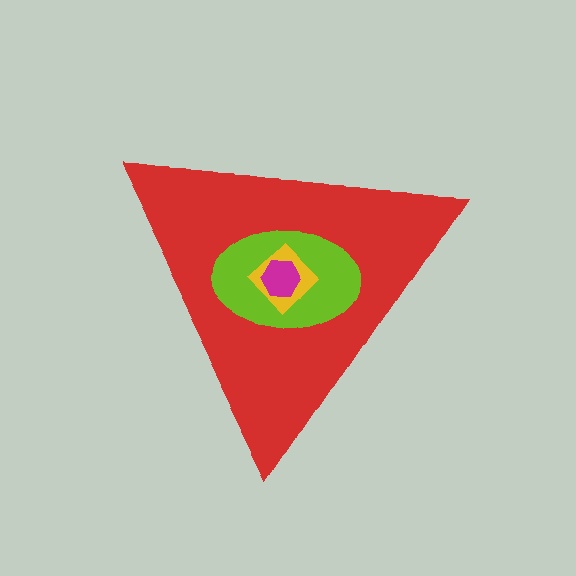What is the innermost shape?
The magenta hexagon.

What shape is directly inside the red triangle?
The lime ellipse.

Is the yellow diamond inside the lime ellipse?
Yes.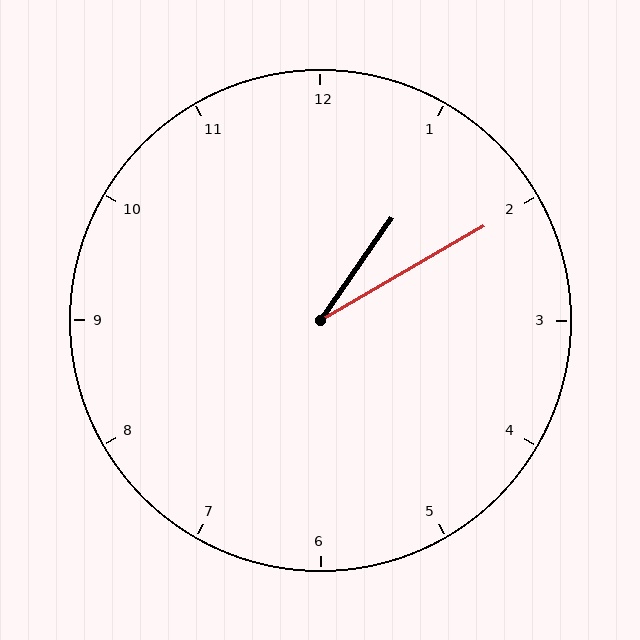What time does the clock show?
1:10.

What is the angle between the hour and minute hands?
Approximately 25 degrees.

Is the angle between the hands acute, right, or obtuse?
It is acute.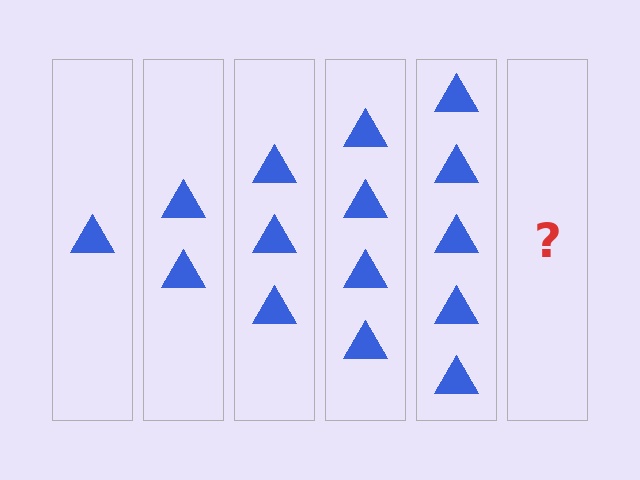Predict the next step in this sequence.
The next step is 6 triangles.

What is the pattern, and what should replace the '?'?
The pattern is that each step adds one more triangle. The '?' should be 6 triangles.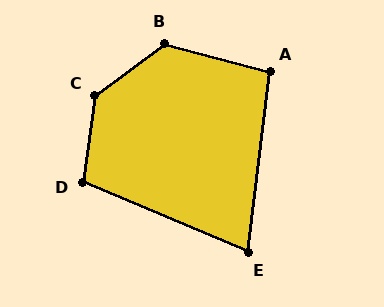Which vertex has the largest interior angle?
C, at approximately 135 degrees.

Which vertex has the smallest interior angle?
E, at approximately 74 degrees.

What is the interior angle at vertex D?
Approximately 105 degrees (obtuse).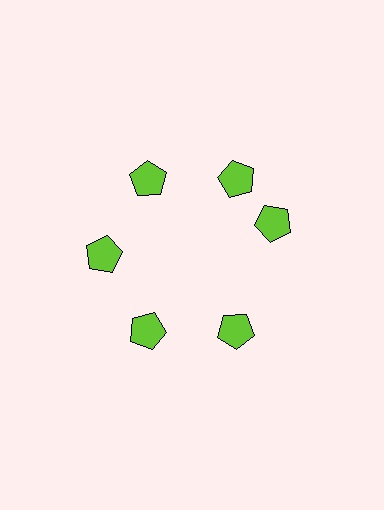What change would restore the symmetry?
The symmetry would be restored by rotating it back into even spacing with its neighbors so that all 6 pentagons sit at equal angles and equal distance from the center.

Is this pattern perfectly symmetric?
No. The 6 lime pentagons are arranged in a ring, but one element near the 3 o'clock position is rotated out of alignment along the ring, breaking the 6-fold rotational symmetry.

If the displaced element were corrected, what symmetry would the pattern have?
It would have 6-fold rotational symmetry — the pattern would map onto itself every 60 degrees.